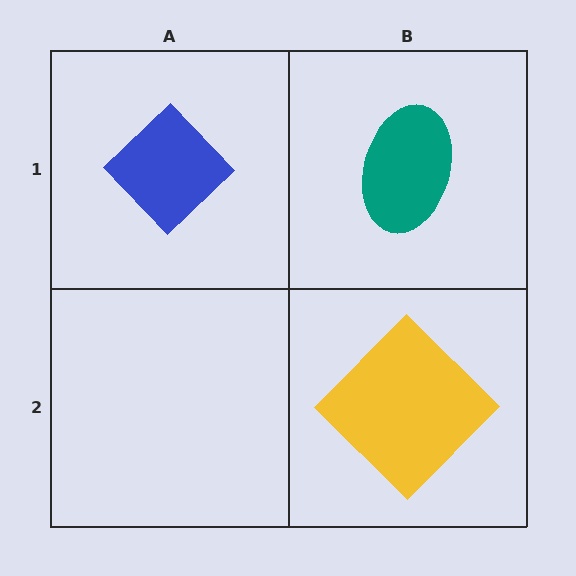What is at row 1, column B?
A teal ellipse.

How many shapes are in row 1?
2 shapes.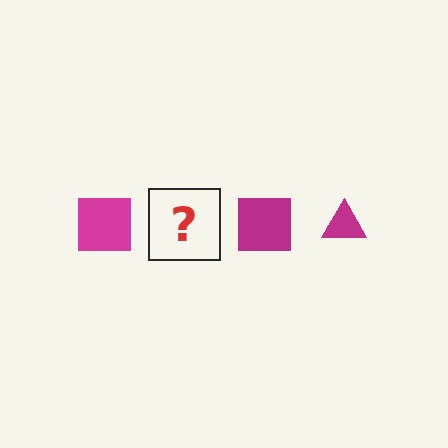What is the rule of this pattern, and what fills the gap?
The rule is that the pattern cycles through square, triangle shapes in magenta. The gap should be filled with a magenta triangle.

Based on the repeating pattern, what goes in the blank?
The blank should be a magenta triangle.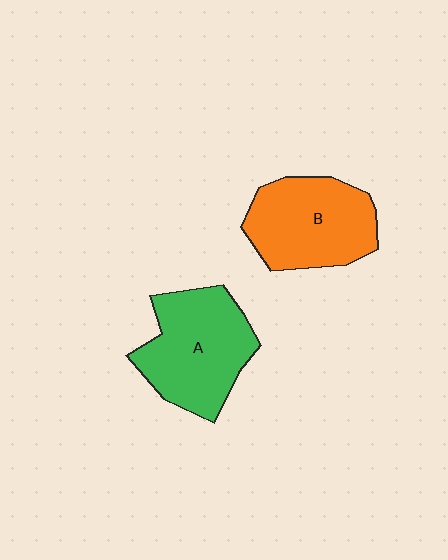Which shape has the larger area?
Shape A (green).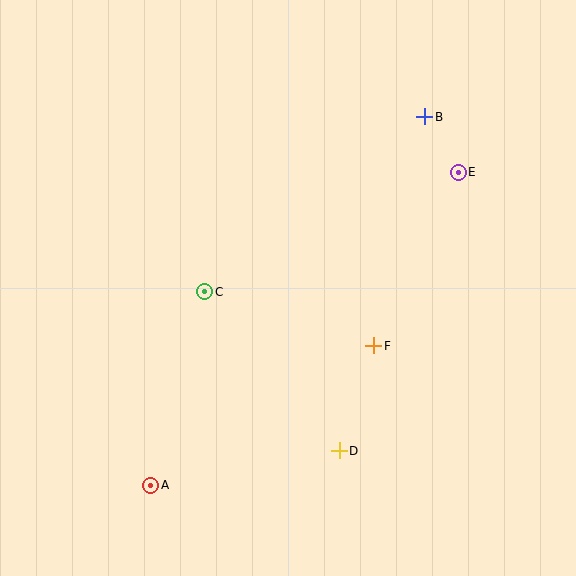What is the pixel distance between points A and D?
The distance between A and D is 191 pixels.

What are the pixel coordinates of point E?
Point E is at (458, 172).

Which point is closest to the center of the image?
Point C at (205, 292) is closest to the center.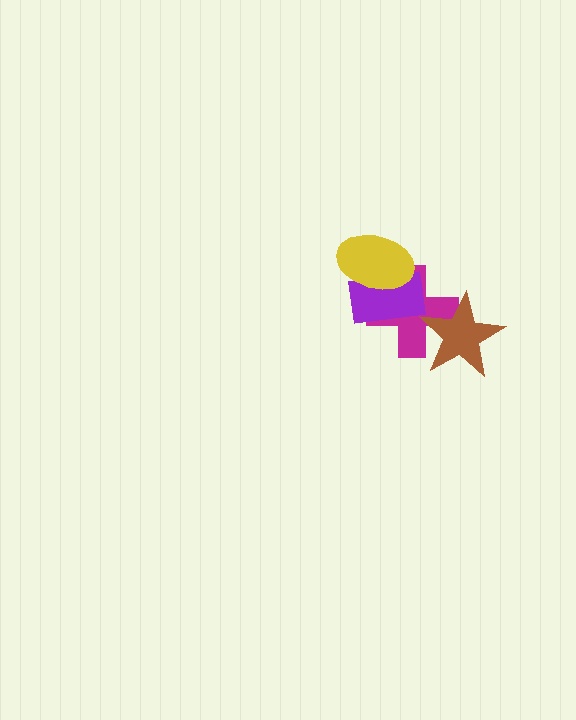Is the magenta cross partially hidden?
Yes, it is partially covered by another shape.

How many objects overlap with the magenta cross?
3 objects overlap with the magenta cross.